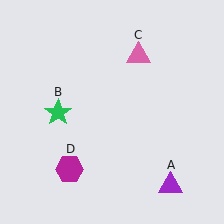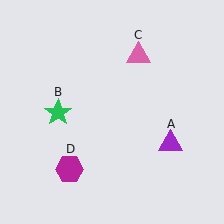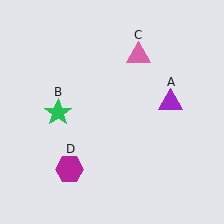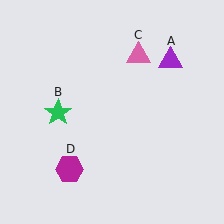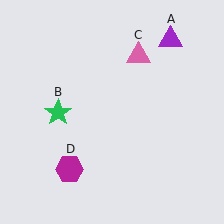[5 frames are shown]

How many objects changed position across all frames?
1 object changed position: purple triangle (object A).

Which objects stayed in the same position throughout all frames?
Green star (object B) and pink triangle (object C) and magenta hexagon (object D) remained stationary.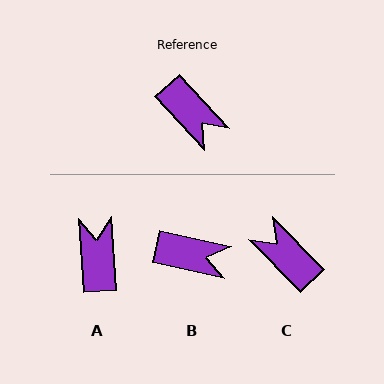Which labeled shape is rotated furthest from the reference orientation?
C, about 178 degrees away.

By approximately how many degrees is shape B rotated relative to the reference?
Approximately 35 degrees counter-clockwise.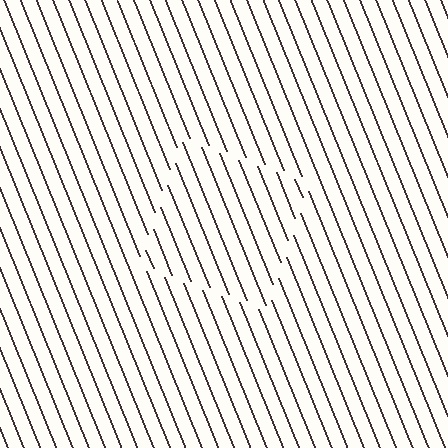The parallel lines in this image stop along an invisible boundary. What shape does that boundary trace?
An illusory square. The interior of the shape contains the same grating, shifted by half a period — the contour is defined by the phase discontinuity where line-ends from the inner and outer gratings abut.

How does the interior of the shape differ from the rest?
The interior of the shape contains the same grating, shifted by half a period — the contour is defined by the phase discontinuity where line-ends from the inner and outer gratings abut.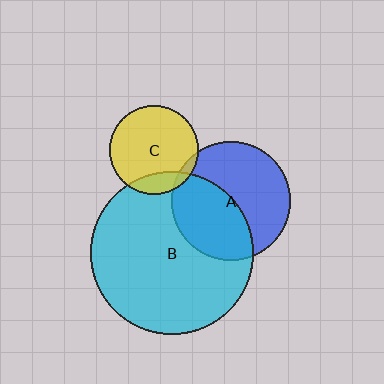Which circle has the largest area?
Circle B (cyan).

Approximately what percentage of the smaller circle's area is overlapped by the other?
Approximately 5%.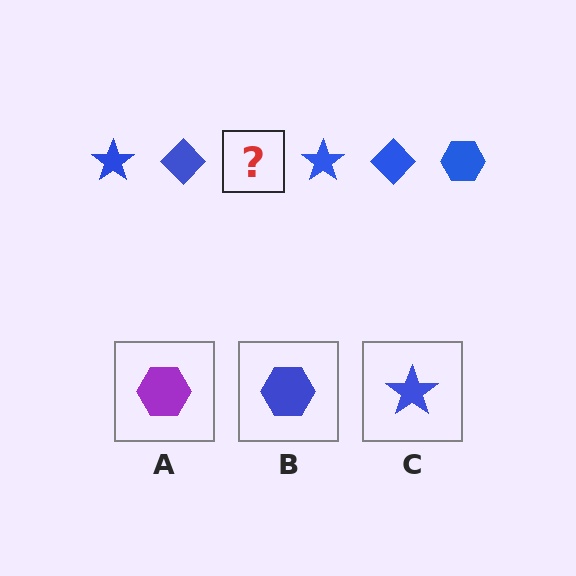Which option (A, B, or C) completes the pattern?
B.